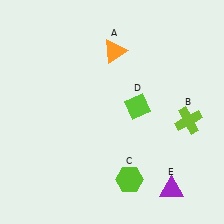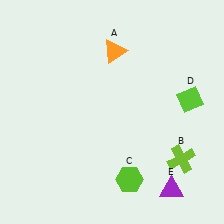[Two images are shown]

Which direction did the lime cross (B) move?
The lime cross (B) moved down.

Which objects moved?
The objects that moved are: the lime cross (B), the lime diamond (D).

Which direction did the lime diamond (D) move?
The lime diamond (D) moved right.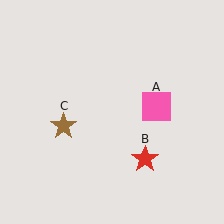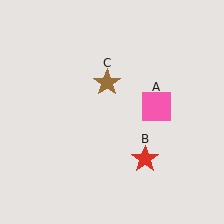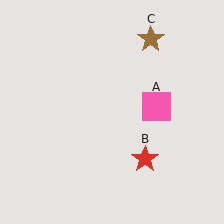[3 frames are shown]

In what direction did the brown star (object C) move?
The brown star (object C) moved up and to the right.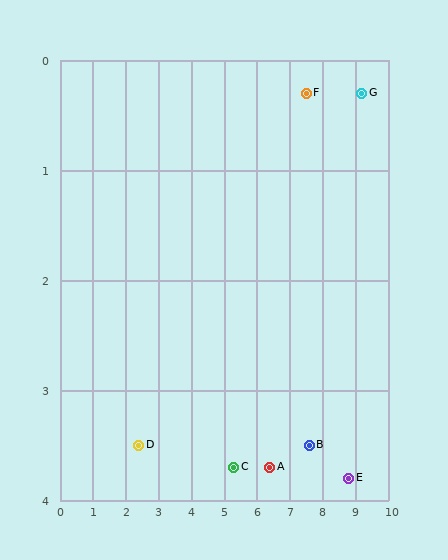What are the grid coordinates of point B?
Point B is at approximately (7.6, 3.5).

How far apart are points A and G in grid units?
Points A and G are about 4.4 grid units apart.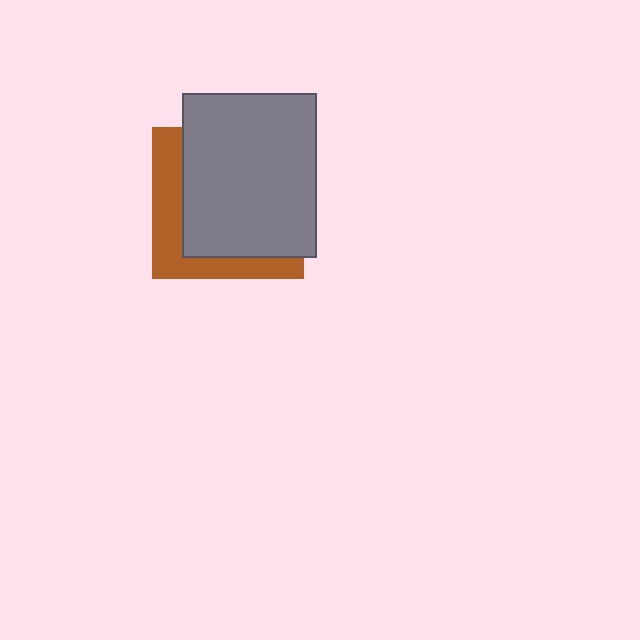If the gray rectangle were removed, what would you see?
You would see the complete brown square.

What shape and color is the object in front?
The object in front is a gray rectangle.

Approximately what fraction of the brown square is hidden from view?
Roughly 69% of the brown square is hidden behind the gray rectangle.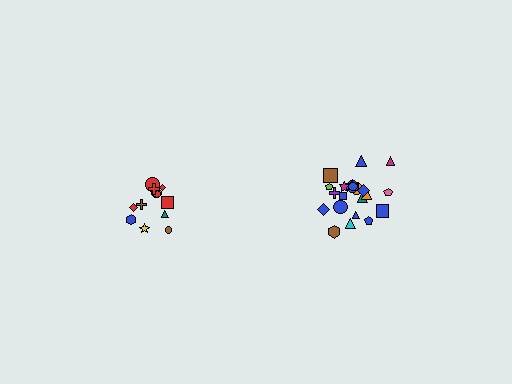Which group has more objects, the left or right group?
The right group.